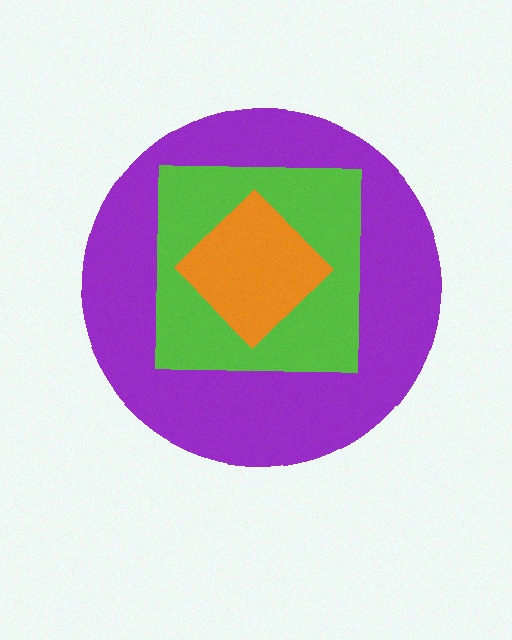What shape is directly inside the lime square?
The orange diamond.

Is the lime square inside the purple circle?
Yes.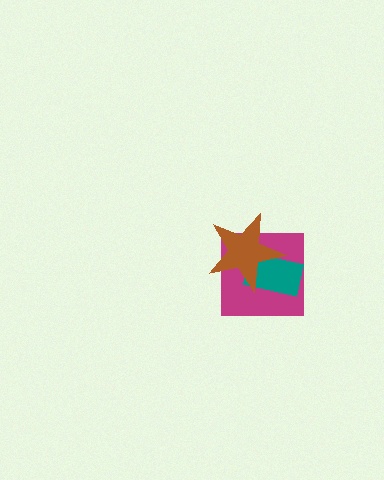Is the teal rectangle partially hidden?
Yes, it is partially covered by another shape.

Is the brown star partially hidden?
No, no other shape covers it.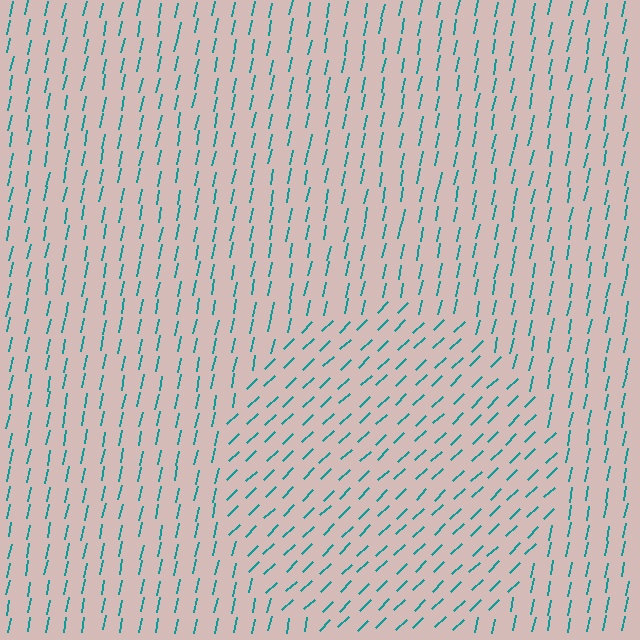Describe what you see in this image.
The image is filled with small teal line segments. A circle region in the image has lines oriented differently from the surrounding lines, creating a visible texture boundary.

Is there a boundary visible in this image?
Yes, there is a texture boundary formed by a change in line orientation.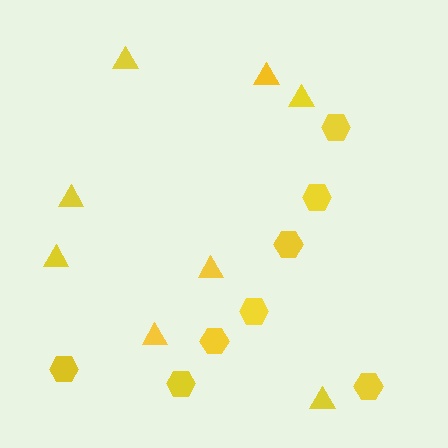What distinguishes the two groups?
There are 2 groups: one group of hexagons (8) and one group of triangles (8).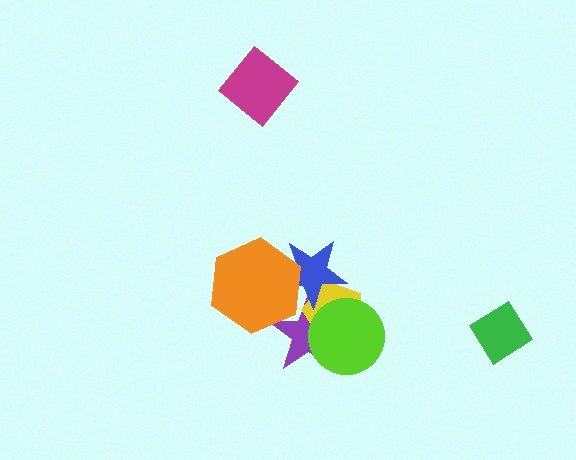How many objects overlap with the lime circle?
2 objects overlap with the lime circle.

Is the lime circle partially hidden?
No, no other shape covers it.